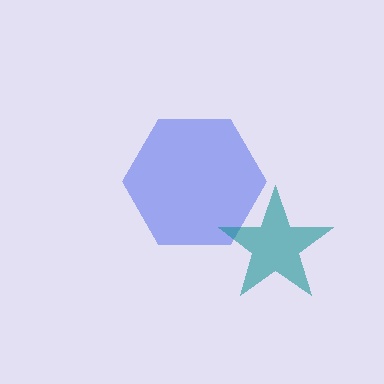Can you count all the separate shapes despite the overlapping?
Yes, there are 2 separate shapes.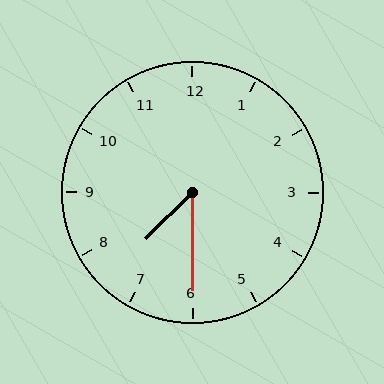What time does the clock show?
7:30.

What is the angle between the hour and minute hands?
Approximately 45 degrees.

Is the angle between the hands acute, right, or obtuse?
It is acute.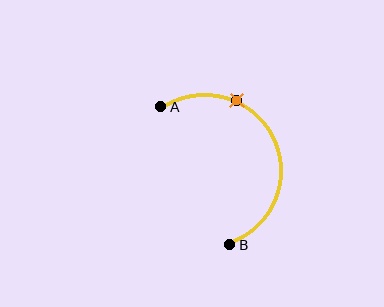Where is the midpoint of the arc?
The arc midpoint is the point on the curve farthest from the straight line joining A and B. It sits to the right of that line.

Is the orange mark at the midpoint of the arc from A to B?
No. The orange mark lies on the arc but is closer to endpoint A. The arc midpoint would be at the point on the curve equidistant along the arc from both A and B.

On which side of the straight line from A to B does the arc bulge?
The arc bulges to the right of the straight line connecting A and B.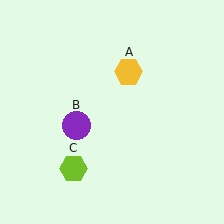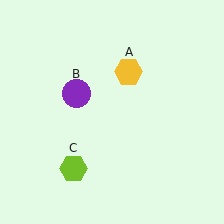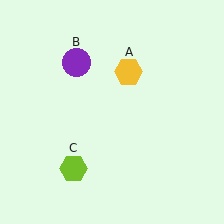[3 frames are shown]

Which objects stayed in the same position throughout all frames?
Yellow hexagon (object A) and lime hexagon (object C) remained stationary.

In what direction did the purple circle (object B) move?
The purple circle (object B) moved up.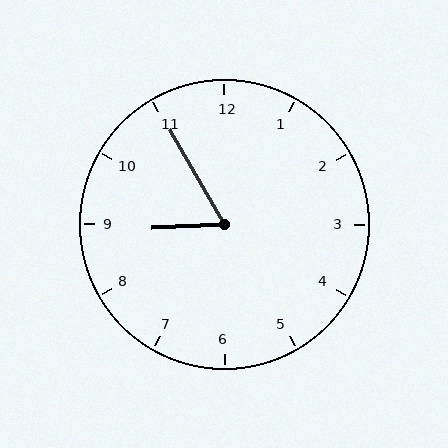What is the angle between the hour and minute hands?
Approximately 62 degrees.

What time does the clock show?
8:55.